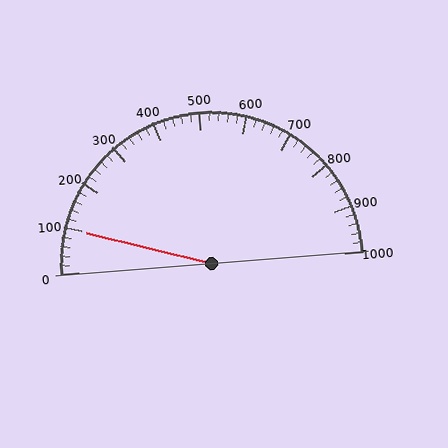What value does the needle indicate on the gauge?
The needle indicates approximately 100.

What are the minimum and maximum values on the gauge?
The gauge ranges from 0 to 1000.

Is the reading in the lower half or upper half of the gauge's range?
The reading is in the lower half of the range (0 to 1000).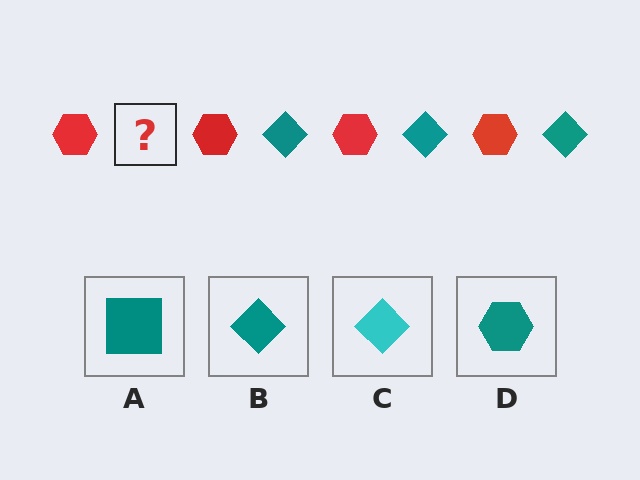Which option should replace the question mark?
Option B.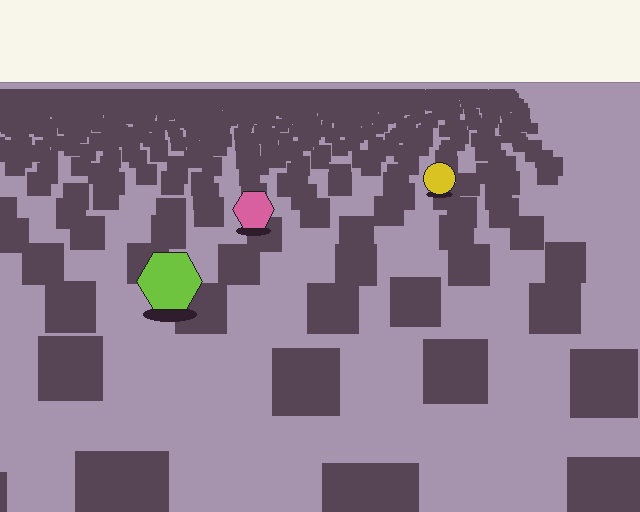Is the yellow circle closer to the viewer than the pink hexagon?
No. The pink hexagon is closer — you can tell from the texture gradient: the ground texture is coarser near it.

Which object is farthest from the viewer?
The yellow circle is farthest from the viewer. It appears smaller and the ground texture around it is denser.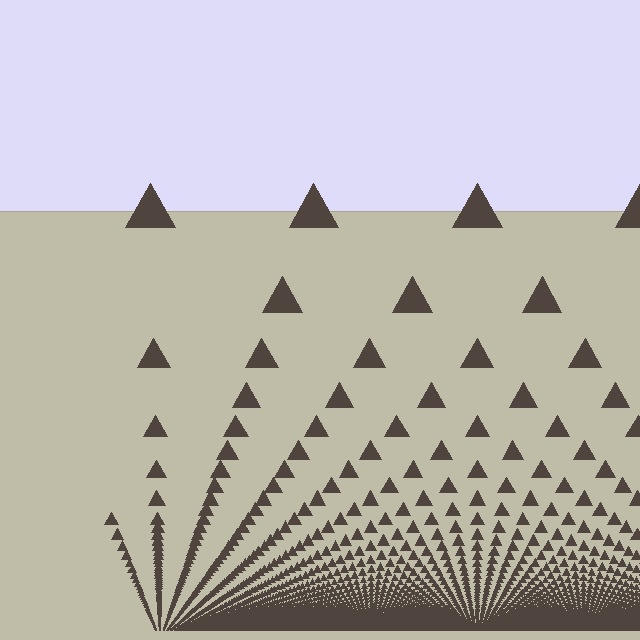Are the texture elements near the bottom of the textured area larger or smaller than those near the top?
Smaller. The gradient is inverted — elements near the bottom are smaller and denser.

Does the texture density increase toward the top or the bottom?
Density increases toward the bottom.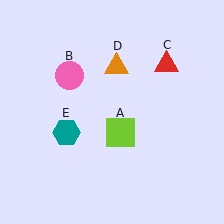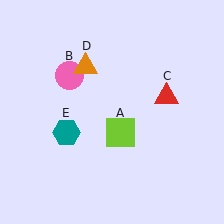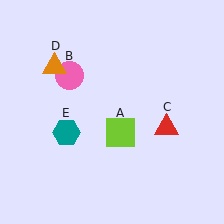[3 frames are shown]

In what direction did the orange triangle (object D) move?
The orange triangle (object D) moved left.